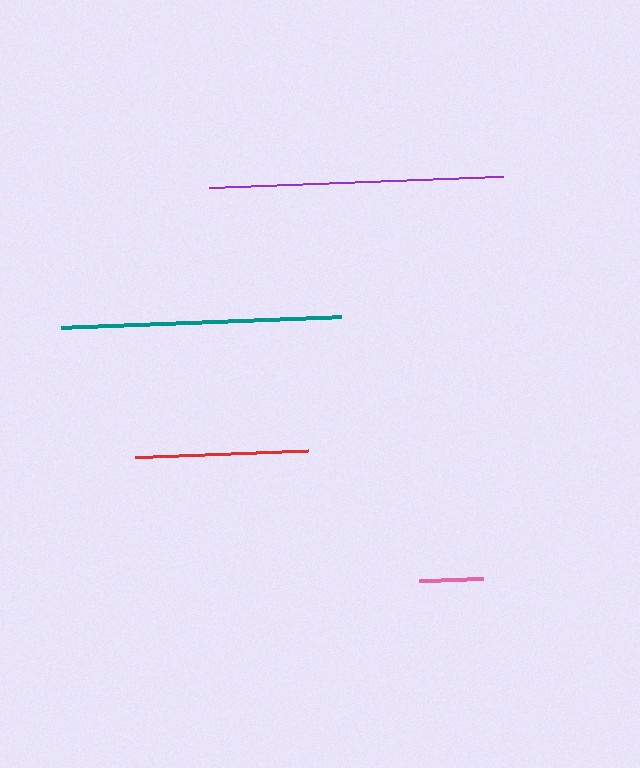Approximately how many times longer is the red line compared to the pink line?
The red line is approximately 2.7 times the length of the pink line.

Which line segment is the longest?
The purple line is the longest at approximately 294 pixels.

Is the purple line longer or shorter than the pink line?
The purple line is longer than the pink line.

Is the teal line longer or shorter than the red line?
The teal line is longer than the red line.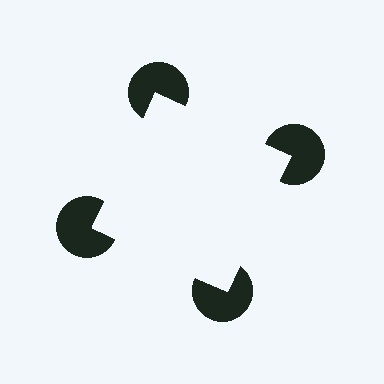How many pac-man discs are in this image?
There are 4 — one at each vertex of the illusory square.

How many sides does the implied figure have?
4 sides.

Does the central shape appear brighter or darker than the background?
It typically appears slightly brighter than the background, even though no actual brightness change is drawn.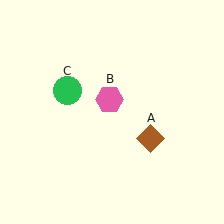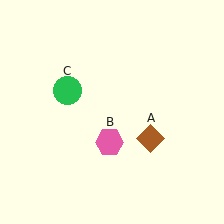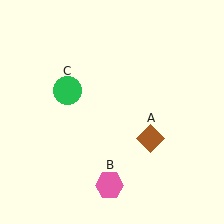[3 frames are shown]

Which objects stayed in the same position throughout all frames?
Brown diamond (object A) and green circle (object C) remained stationary.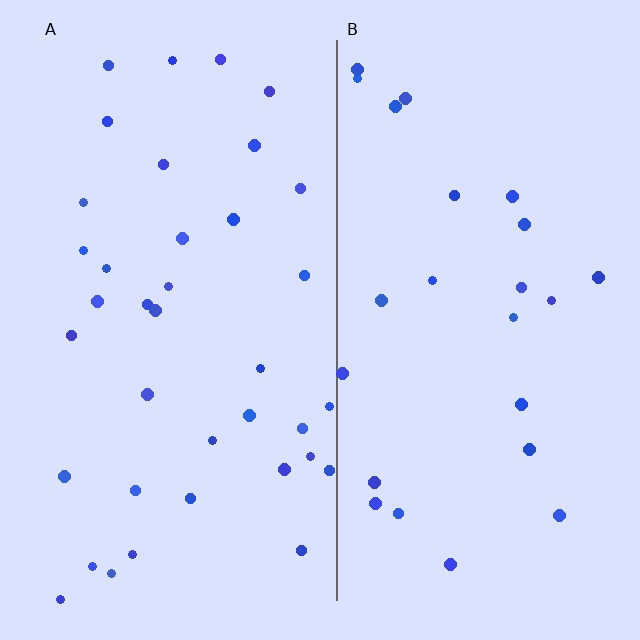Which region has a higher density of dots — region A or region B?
A (the left).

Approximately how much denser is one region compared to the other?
Approximately 1.5× — region A over region B.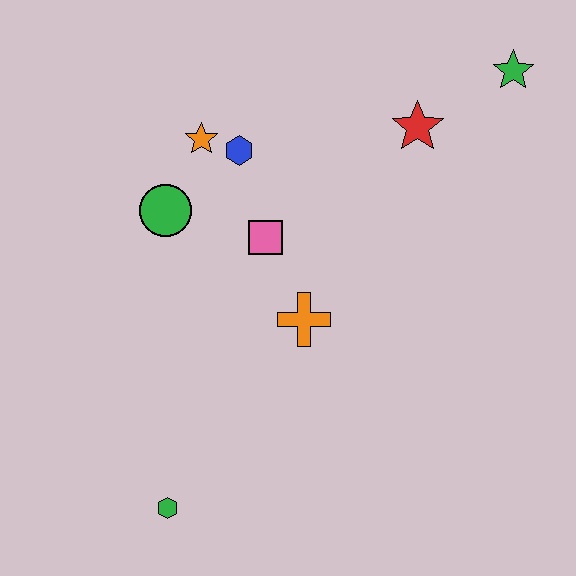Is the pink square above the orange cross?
Yes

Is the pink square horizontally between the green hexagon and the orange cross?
Yes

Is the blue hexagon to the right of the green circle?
Yes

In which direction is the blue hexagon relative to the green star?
The blue hexagon is to the left of the green star.